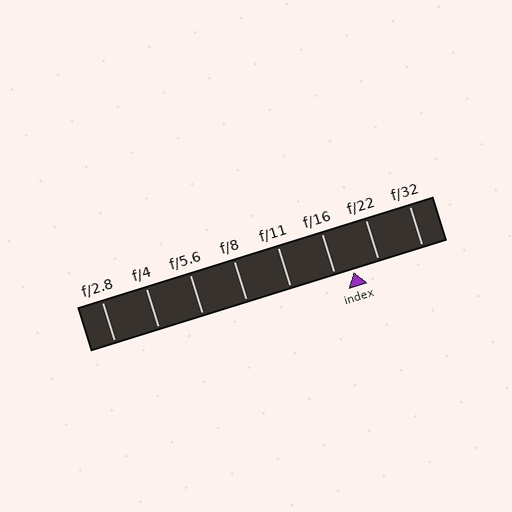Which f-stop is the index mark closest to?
The index mark is closest to f/16.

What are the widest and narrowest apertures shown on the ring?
The widest aperture shown is f/2.8 and the narrowest is f/32.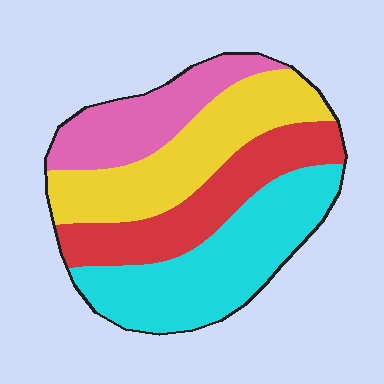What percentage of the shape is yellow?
Yellow covers around 25% of the shape.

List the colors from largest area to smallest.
From largest to smallest: cyan, yellow, red, pink.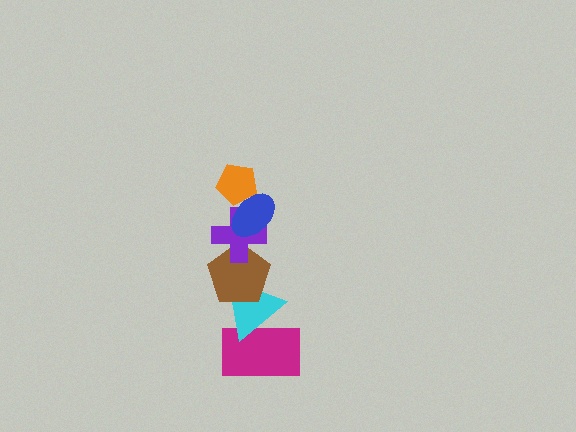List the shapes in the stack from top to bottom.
From top to bottom: the orange pentagon, the blue ellipse, the purple cross, the brown pentagon, the cyan triangle, the magenta rectangle.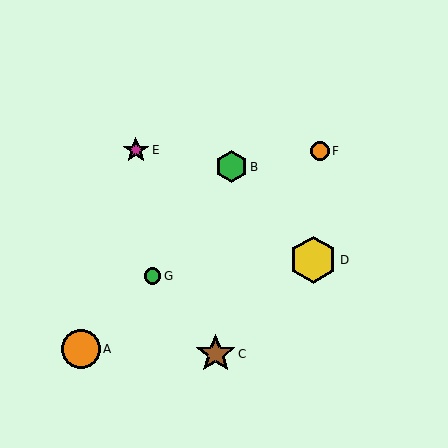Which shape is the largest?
The yellow hexagon (labeled D) is the largest.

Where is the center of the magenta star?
The center of the magenta star is at (136, 150).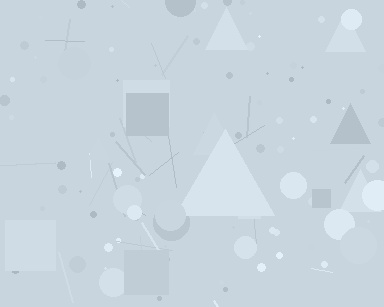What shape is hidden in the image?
A triangle is hidden in the image.